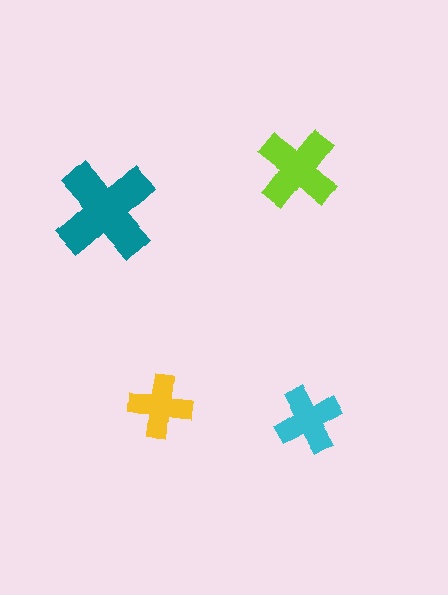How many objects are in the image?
There are 4 objects in the image.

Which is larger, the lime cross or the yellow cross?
The lime one.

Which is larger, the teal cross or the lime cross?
The teal one.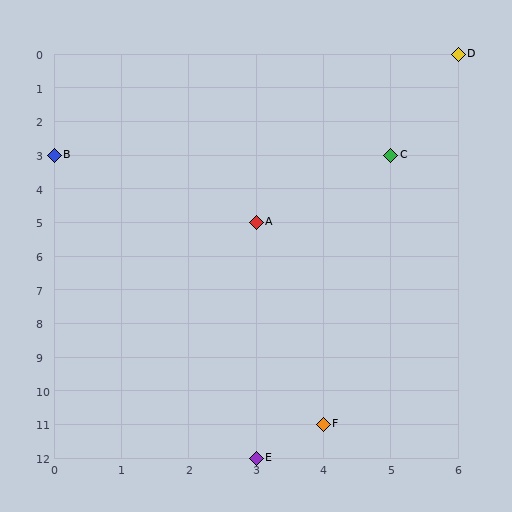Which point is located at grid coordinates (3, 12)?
Point E is at (3, 12).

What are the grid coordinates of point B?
Point B is at grid coordinates (0, 3).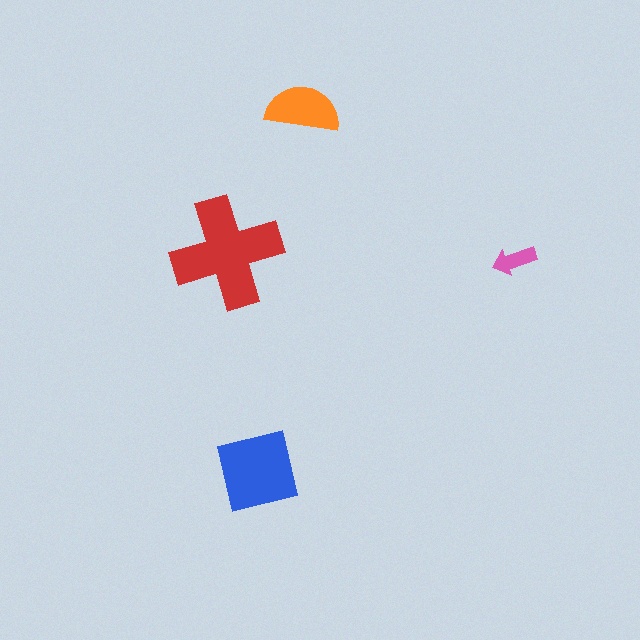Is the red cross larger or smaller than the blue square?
Larger.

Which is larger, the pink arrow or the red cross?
The red cross.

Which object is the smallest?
The pink arrow.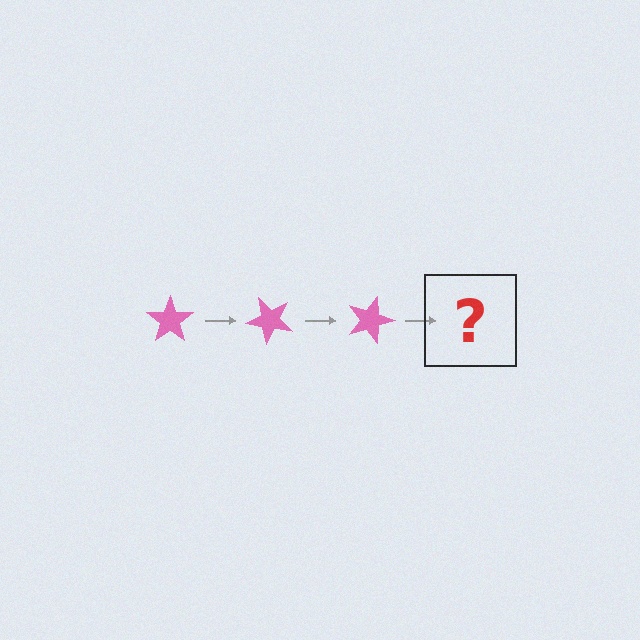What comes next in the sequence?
The next element should be a pink star rotated 135 degrees.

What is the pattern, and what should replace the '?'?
The pattern is that the star rotates 45 degrees each step. The '?' should be a pink star rotated 135 degrees.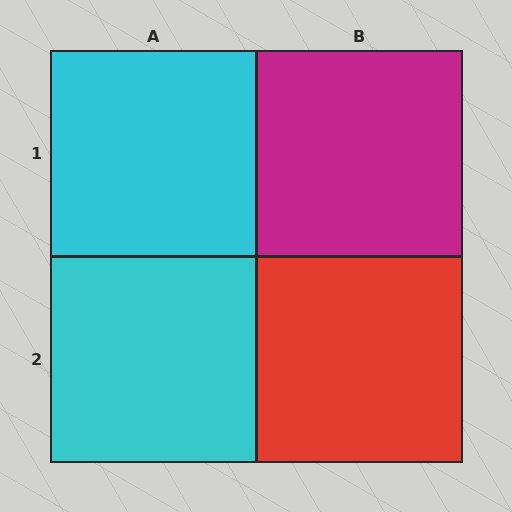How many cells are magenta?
1 cell is magenta.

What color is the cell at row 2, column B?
Red.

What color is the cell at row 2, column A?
Cyan.